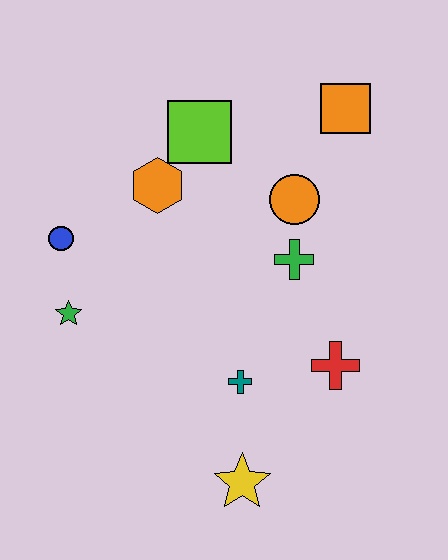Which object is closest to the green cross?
The orange circle is closest to the green cross.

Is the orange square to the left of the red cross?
No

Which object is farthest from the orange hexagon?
The yellow star is farthest from the orange hexagon.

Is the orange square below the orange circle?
No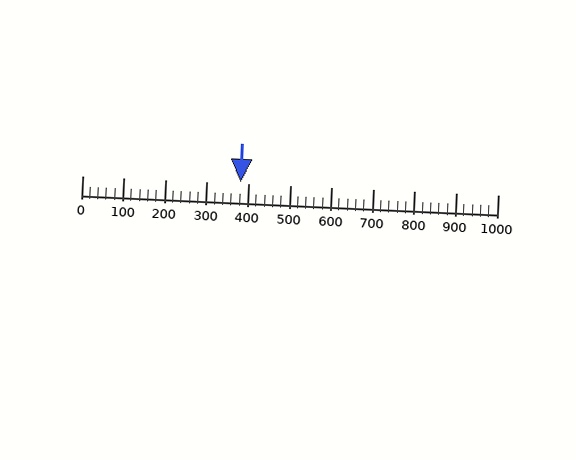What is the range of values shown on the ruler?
The ruler shows values from 0 to 1000.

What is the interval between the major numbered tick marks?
The major tick marks are spaced 100 units apart.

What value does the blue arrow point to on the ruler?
The blue arrow points to approximately 380.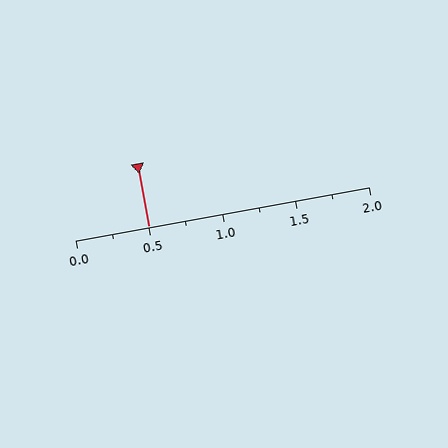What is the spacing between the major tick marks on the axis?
The major ticks are spaced 0.5 apart.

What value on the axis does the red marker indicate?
The marker indicates approximately 0.5.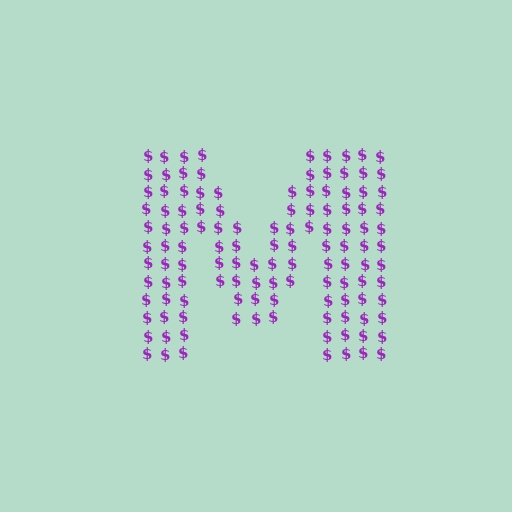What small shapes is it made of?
It is made of small dollar signs.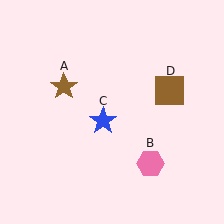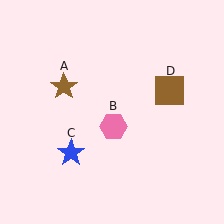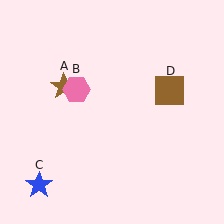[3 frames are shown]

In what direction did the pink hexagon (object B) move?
The pink hexagon (object B) moved up and to the left.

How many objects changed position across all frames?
2 objects changed position: pink hexagon (object B), blue star (object C).